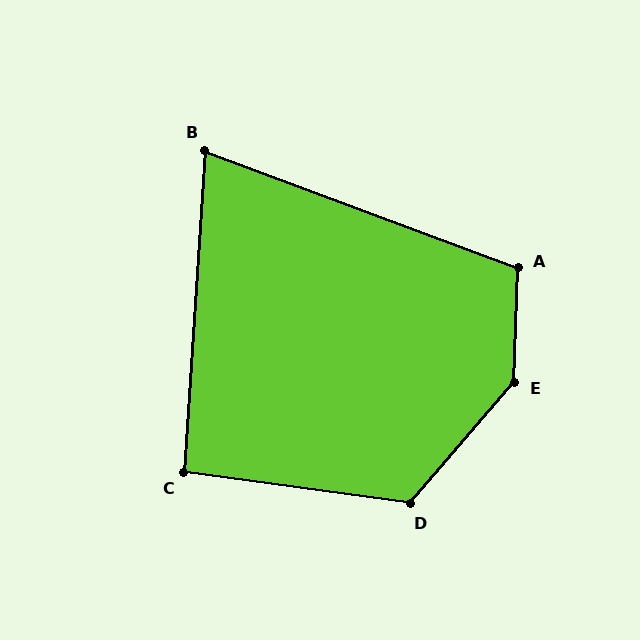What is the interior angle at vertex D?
Approximately 123 degrees (obtuse).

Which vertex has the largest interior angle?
E, at approximately 141 degrees.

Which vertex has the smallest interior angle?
B, at approximately 73 degrees.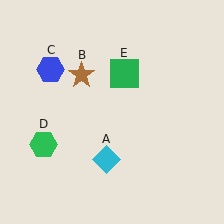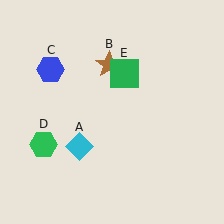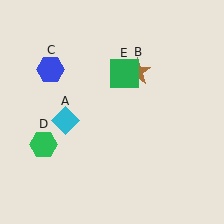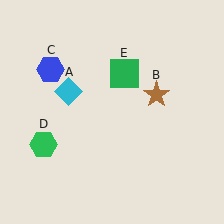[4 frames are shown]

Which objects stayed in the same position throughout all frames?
Blue hexagon (object C) and green hexagon (object D) and green square (object E) remained stationary.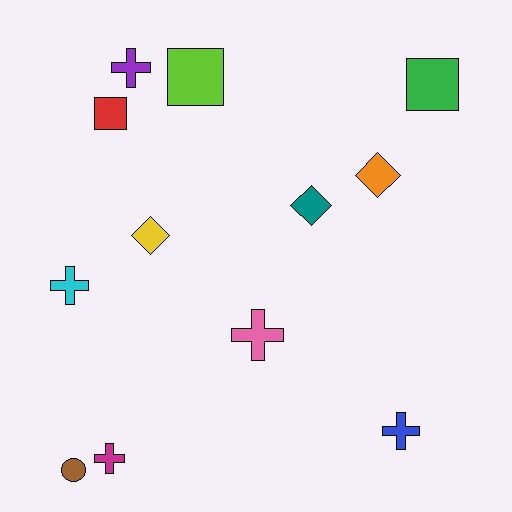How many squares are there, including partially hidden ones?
There are 3 squares.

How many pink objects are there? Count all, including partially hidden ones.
There is 1 pink object.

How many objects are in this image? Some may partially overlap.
There are 12 objects.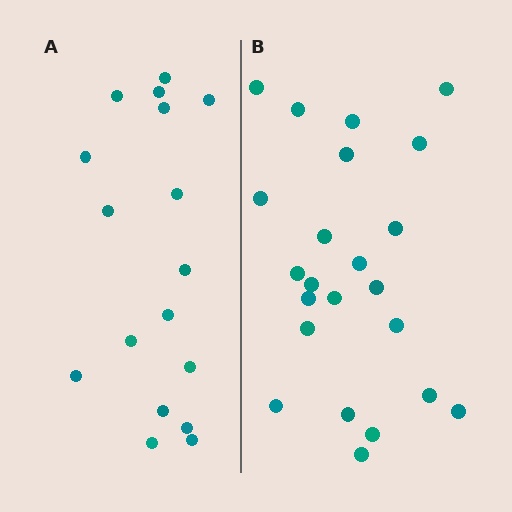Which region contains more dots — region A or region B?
Region B (the right region) has more dots.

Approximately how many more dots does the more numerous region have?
Region B has about 6 more dots than region A.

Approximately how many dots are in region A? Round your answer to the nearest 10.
About 20 dots. (The exact count is 17, which rounds to 20.)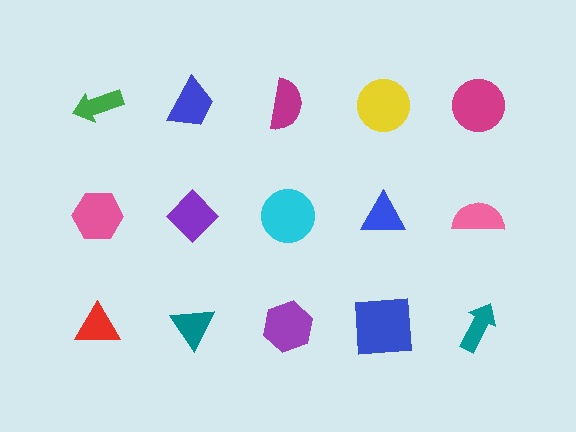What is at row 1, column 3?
A magenta semicircle.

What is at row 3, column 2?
A teal triangle.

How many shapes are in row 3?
5 shapes.